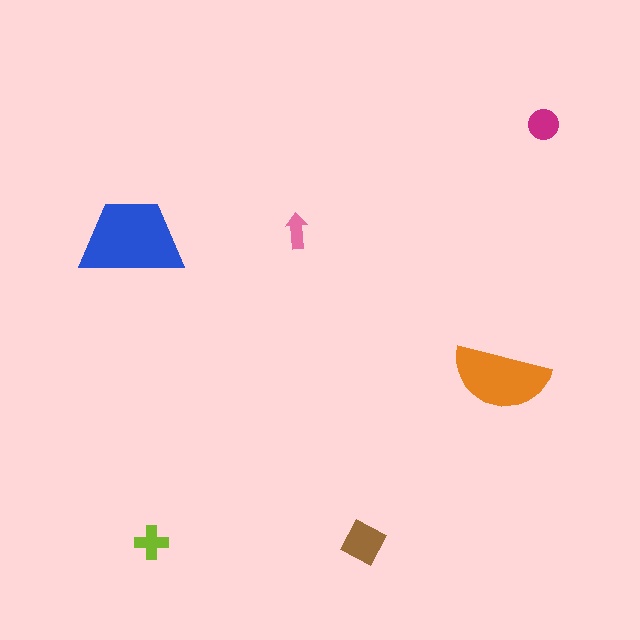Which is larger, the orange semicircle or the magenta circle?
The orange semicircle.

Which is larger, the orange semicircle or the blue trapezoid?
The blue trapezoid.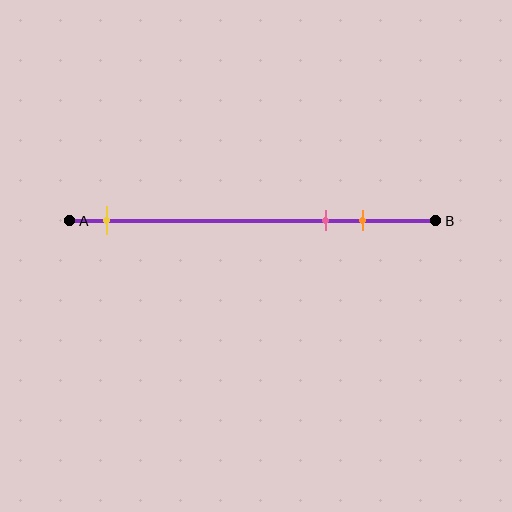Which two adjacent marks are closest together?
The pink and orange marks are the closest adjacent pair.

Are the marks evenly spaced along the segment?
No, the marks are not evenly spaced.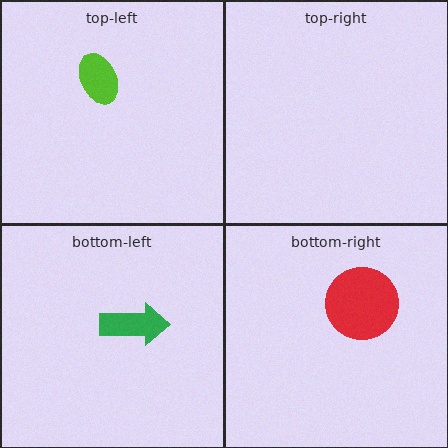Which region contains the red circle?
The bottom-right region.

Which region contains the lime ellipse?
The top-left region.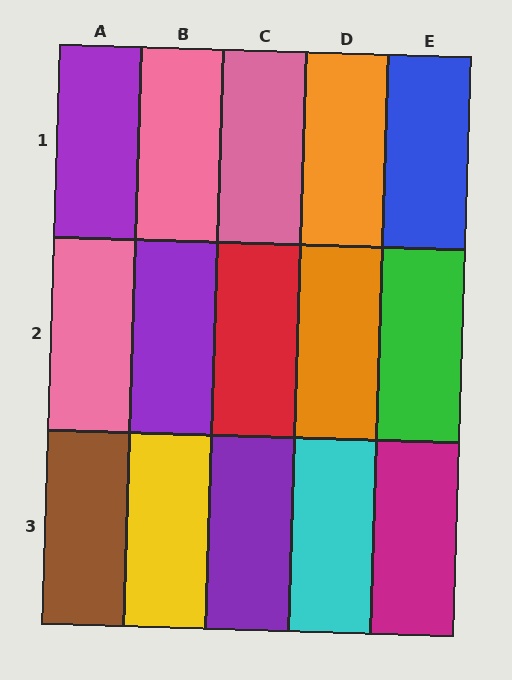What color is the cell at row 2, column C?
Red.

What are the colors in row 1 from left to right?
Purple, pink, pink, orange, blue.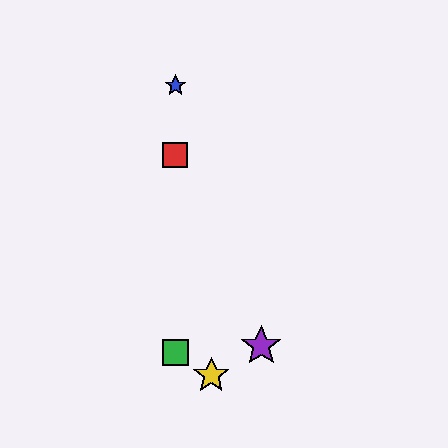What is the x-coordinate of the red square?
The red square is at x≈175.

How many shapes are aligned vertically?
3 shapes (the red square, the blue star, the green square) are aligned vertically.